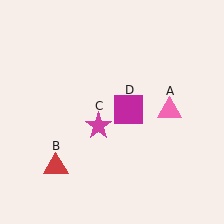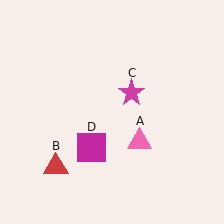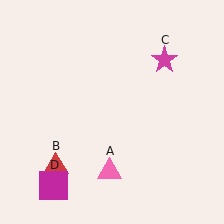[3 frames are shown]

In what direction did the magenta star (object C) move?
The magenta star (object C) moved up and to the right.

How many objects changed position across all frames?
3 objects changed position: pink triangle (object A), magenta star (object C), magenta square (object D).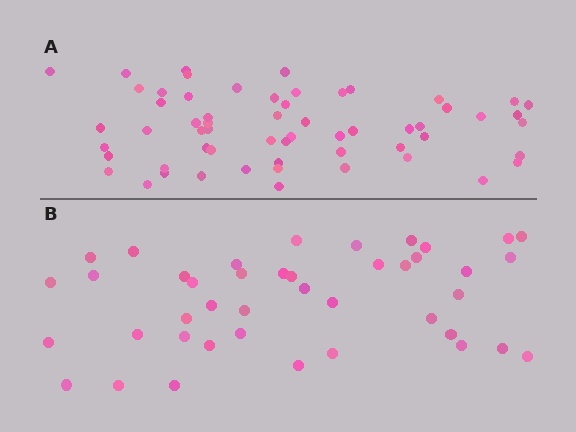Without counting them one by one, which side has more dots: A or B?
Region A (the top region) has more dots.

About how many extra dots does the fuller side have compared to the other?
Region A has approximately 15 more dots than region B.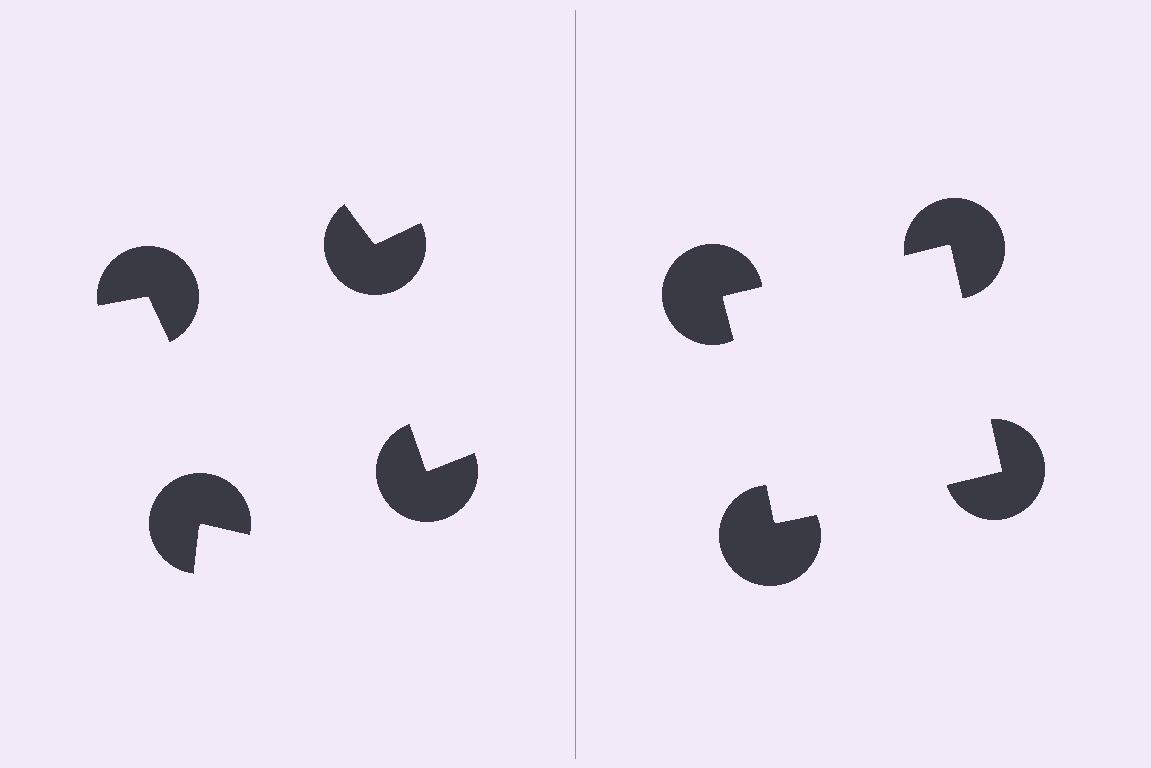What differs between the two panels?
The pac-man discs are positioned identically on both sides; only the wedge orientations differ. On the right they align to a square; on the left they are misaligned.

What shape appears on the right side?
An illusory square.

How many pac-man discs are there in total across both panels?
8 — 4 on each side.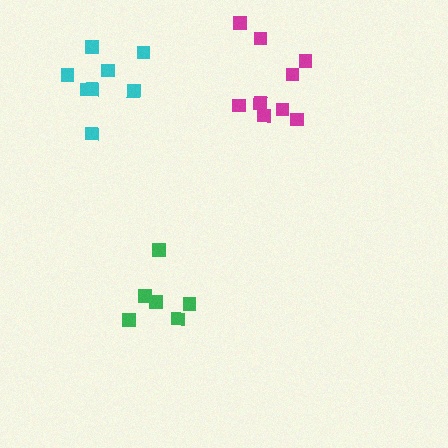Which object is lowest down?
The green cluster is bottommost.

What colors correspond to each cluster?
The clusters are colored: cyan, green, magenta.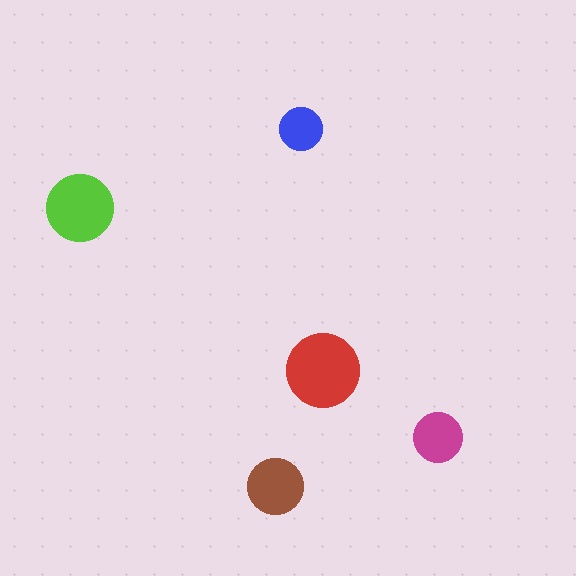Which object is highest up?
The blue circle is topmost.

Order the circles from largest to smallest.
the red one, the lime one, the brown one, the magenta one, the blue one.